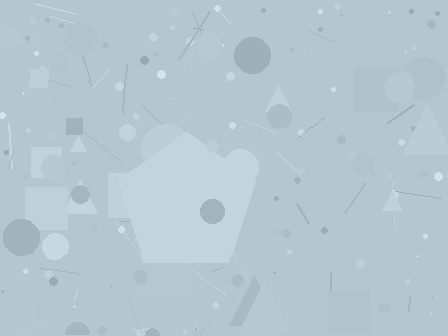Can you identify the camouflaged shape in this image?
The camouflaged shape is a pentagon.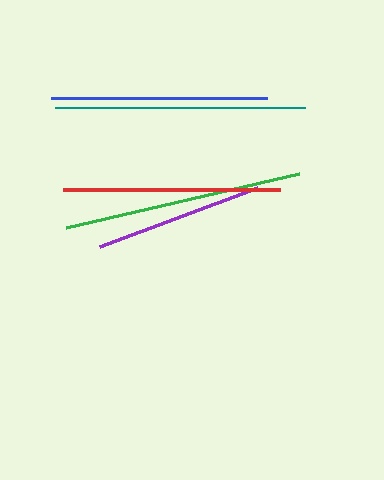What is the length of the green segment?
The green segment is approximately 239 pixels long.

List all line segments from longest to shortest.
From longest to shortest: teal, green, red, blue, purple.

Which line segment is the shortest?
The purple line is the shortest at approximately 169 pixels.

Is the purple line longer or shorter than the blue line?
The blue line is longer than the purple line.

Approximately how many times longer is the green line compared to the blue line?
The green line is approximately 1.1 times the length of the blue line.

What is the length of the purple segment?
The purple segment is approximately 169 pixels long.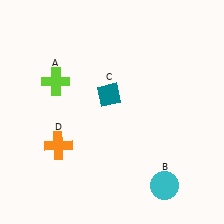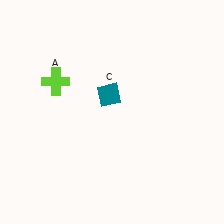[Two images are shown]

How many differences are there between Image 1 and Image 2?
There are 2 differences between the two images.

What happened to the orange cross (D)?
The orange cross (D) was removed in Image 2. It was in the bottom-left area of Image 1.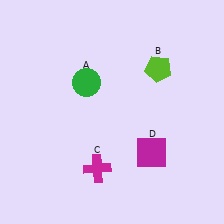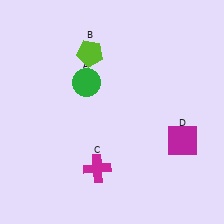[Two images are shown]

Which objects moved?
The objects that moved are: the lime pentagon (B), the magenta square (D).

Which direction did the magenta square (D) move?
The magenta square (D) moved right.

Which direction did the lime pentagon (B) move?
The lime pentagon (B) moved left.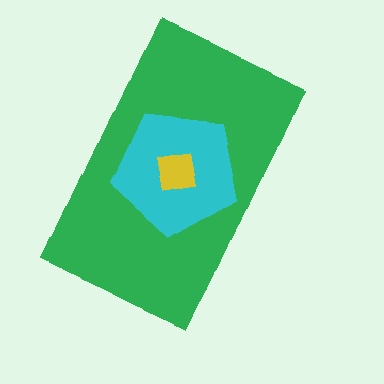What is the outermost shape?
The green rectangle.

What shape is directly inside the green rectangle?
The cyan pentagon.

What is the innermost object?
The yellow square.